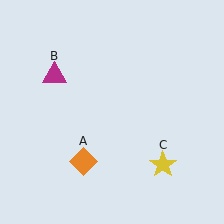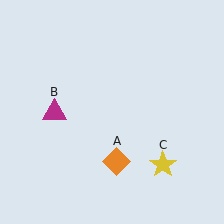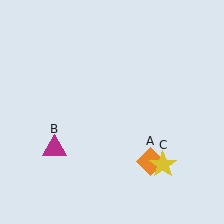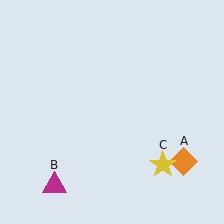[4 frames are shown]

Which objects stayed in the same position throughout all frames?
Yellow star (object C) remained stationary.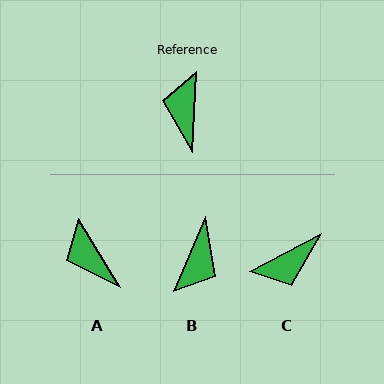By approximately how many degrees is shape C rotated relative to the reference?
Approximately 121 degrees counter-clockwise.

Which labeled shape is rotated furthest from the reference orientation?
B, about 160 degrees away.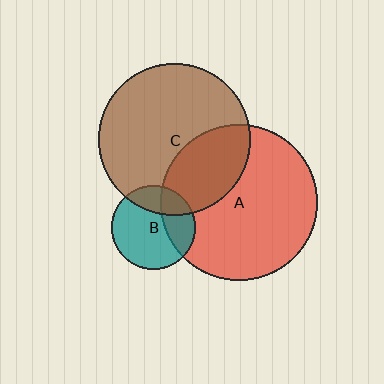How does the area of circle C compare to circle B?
Approximately 3.3 times.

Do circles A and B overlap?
Yes.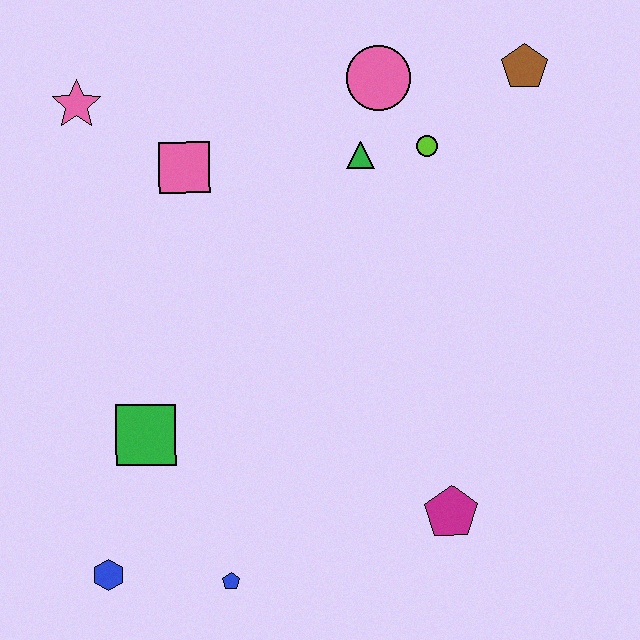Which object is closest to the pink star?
The pink square is closest to the pink star.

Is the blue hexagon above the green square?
No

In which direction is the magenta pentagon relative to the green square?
The magenta pentagon is to the right of the green square.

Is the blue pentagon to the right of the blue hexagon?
Yes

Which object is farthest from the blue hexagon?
The brown pentagon is farthest from the blue hexagon.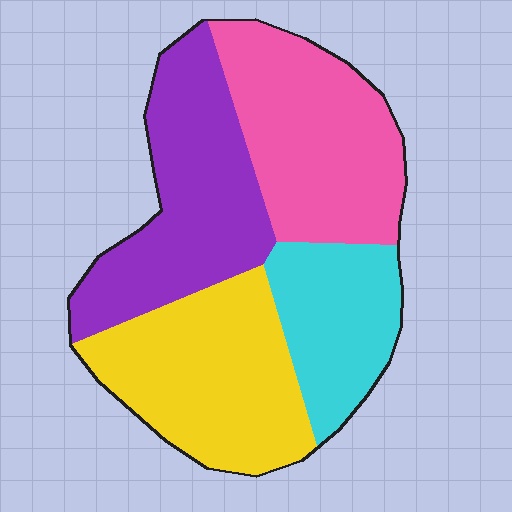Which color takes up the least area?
Cyan, at roughly 15%.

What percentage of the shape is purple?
Purple covers about 30% of the shape.